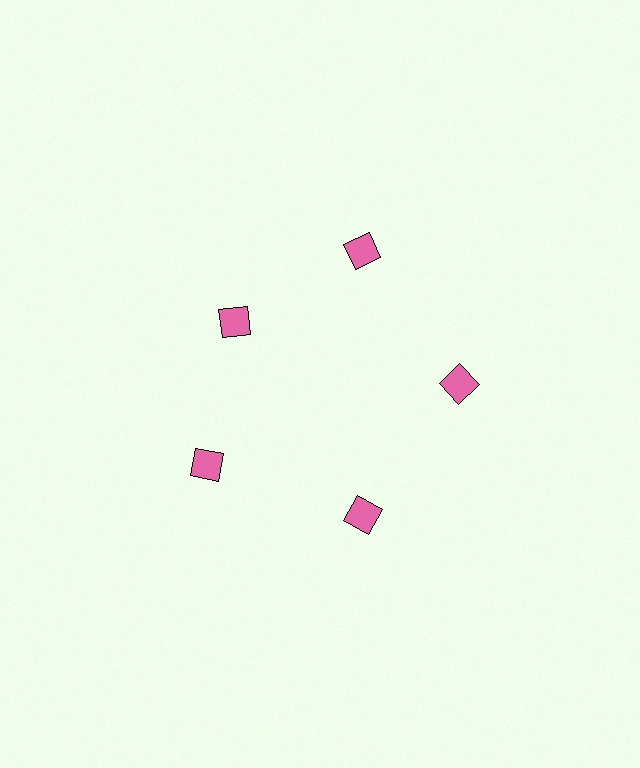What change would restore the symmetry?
The symmetry would be restored by moving it outward, back onto the ring so that all 5 squares sit at equal angles and equal distance from the center.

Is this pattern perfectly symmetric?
No. The 5 pink squares are arranged in a ring, but one element near the 10 o'clock position is pulled inward toward the center, breaking the 5-fold rotational symmetry.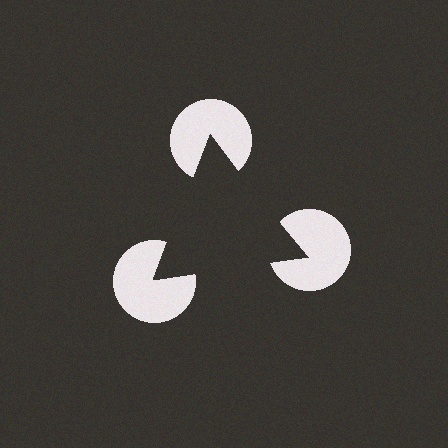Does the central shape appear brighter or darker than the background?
It typically appears slightly darker than the background, even though no actual brightness change is drawn.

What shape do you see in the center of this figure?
An illusory triangle — its edges are inferred from the aligned wedge cuts in the pac-man discs, not physically drawn.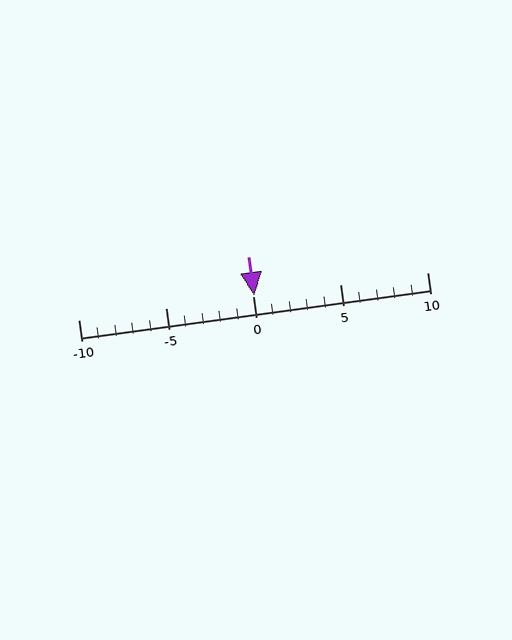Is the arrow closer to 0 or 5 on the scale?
The arrow is closer to 0.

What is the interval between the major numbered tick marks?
The major tick marks are spaced 5 units apart.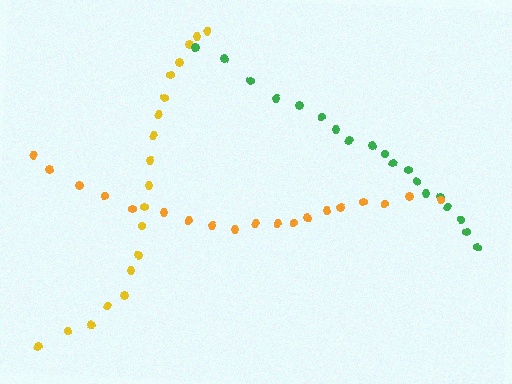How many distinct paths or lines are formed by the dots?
There are 3 distinct paths.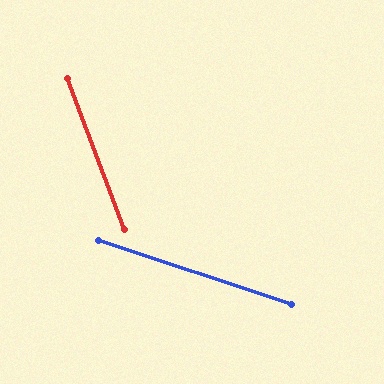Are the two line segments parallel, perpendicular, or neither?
Neither parallel nor perpendicular — they differ by about 51°.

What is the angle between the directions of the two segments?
Approximately 51 degrees.